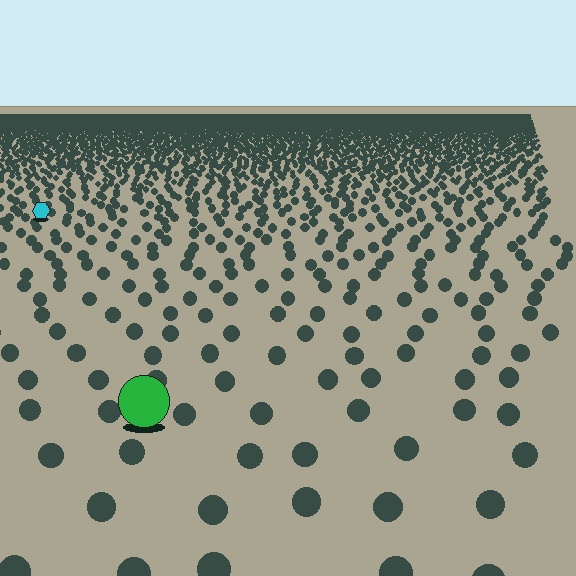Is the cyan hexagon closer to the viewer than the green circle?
No. The green circle is closer — you can tell from the texture gradient: the ground texture is coarser near it.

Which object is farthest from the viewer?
The cyan hexagon is farthest from the viewer. It appears smaller and the ground texture around it is denser.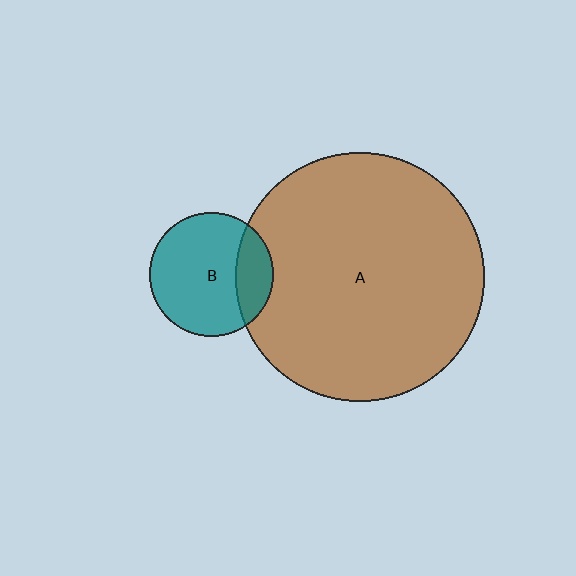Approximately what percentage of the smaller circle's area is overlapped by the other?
Approximately 20%.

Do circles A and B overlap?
Yes.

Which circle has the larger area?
Circle A (brown).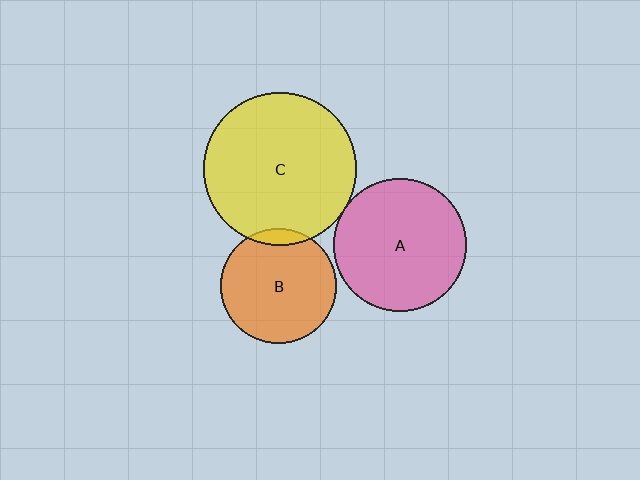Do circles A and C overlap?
Yes.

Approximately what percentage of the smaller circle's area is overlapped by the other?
Approximately 5%.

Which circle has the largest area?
Circle C (yellow).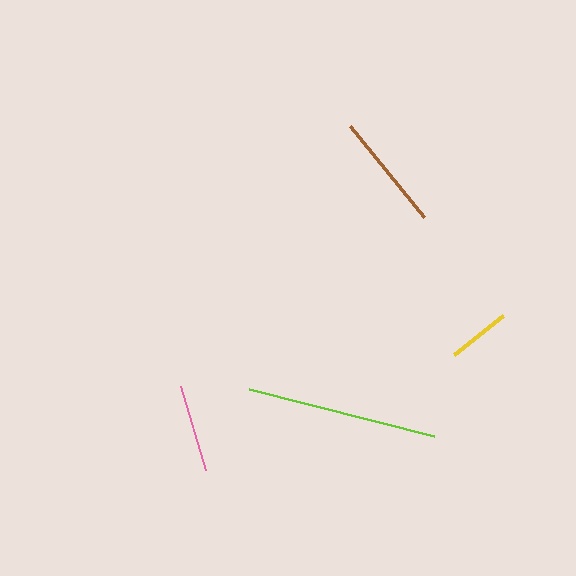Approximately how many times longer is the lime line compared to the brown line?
The lime line is approximately 1.6 times the length of the brown line.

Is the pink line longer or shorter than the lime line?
The lime line is longer than the pink line.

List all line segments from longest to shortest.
From longest to shortest: lime, brown, pink, yellow.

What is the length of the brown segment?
The brown segment is approximately 117 pixels long.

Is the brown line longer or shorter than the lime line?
The lime line is longer than the brown line.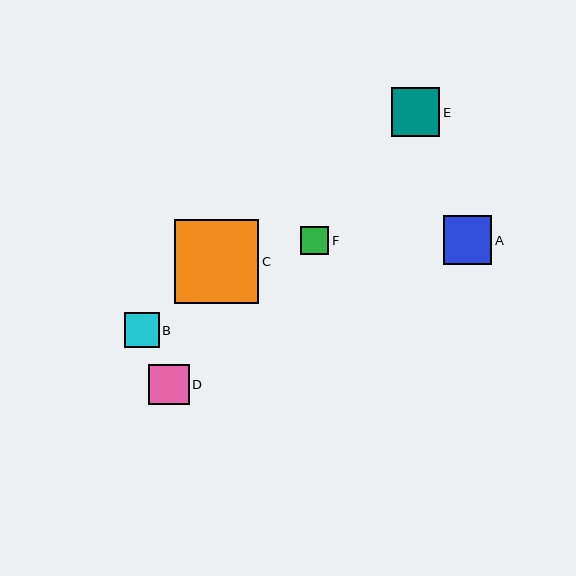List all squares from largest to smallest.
From largest to smallest: C, E, A, D, B, F.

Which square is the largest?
Square C is the largest with a size of approximately 84 pixels.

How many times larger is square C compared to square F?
Square C is approximately 2.9 times the size of square F.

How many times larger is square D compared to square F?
Square D is approximately 1.4 times the size of square F.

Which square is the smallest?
Square F is the smallest with a size of approximately 29 pixels.